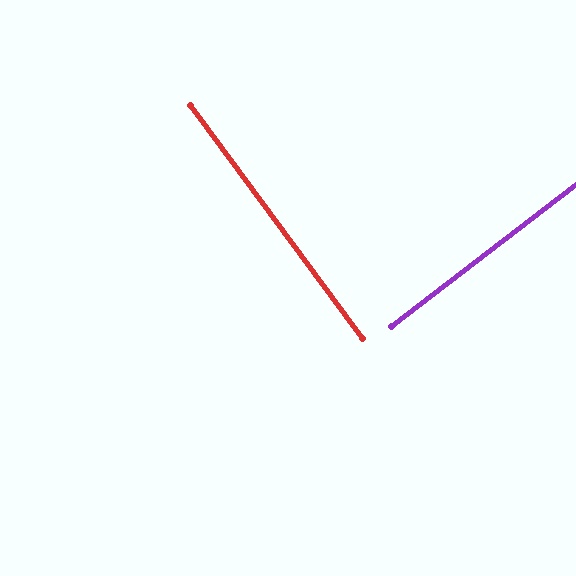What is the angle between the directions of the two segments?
Approximately 89 degrees.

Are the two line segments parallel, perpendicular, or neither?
Perpendicular — they meet at approximately 89°.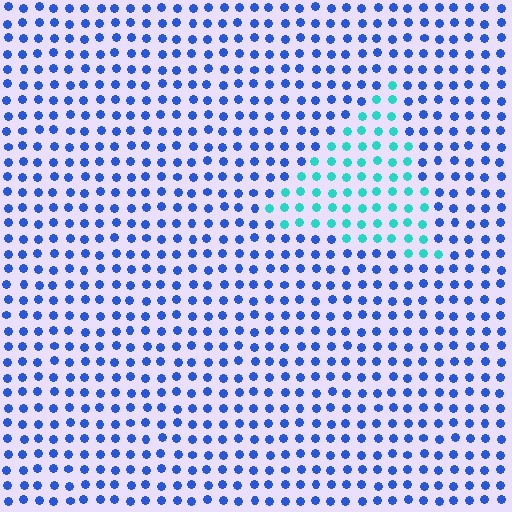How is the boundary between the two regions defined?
The boundary is defined purely by a slight shift in hue (about 50 degrees). Spacing, size, and orientation are identical on both sides.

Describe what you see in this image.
The image is filled with small blue elements in a uniform arrangement. A triangle-shaped region is visible where the elements are tinted to a slightly different hue, forming a subtle color boundary.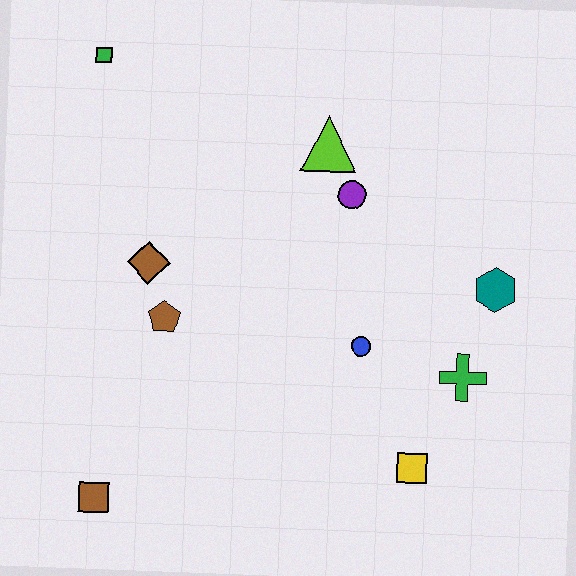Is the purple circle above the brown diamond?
Yes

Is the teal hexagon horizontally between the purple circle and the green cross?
No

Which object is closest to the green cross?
The teal hexagon is closest to the green cross.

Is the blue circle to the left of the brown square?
No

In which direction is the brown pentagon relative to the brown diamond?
The brown pentagon is below the brown diamond.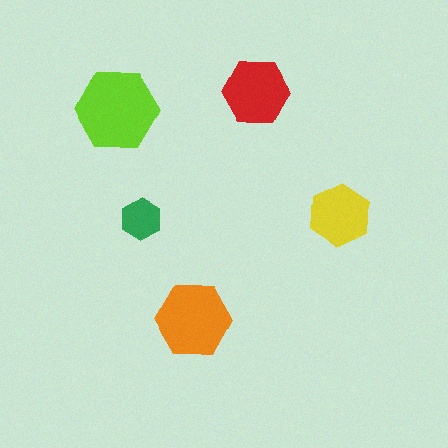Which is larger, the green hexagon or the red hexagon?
The red one.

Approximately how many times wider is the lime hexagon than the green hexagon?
About 2 times wider.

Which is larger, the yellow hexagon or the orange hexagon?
The orange one.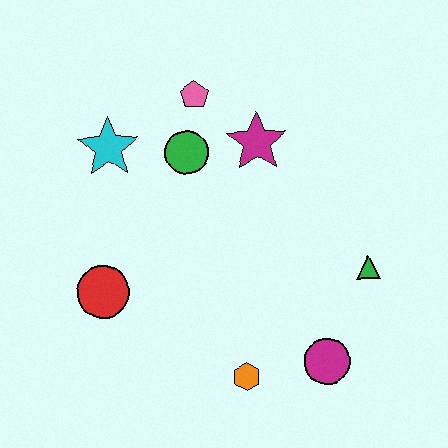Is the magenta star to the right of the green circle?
Yes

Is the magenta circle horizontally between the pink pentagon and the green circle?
No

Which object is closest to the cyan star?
The green circle is closest to the cyan star.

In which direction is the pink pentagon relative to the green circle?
The pink pentagon is above the green circle.